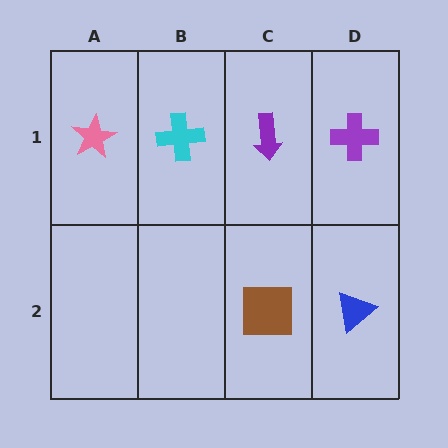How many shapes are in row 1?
4 shapes.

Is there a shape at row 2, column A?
No, that cell is empty.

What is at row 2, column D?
A blue triangle.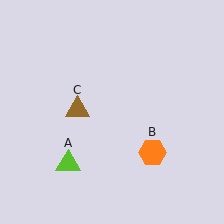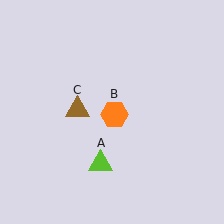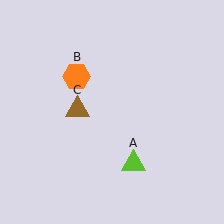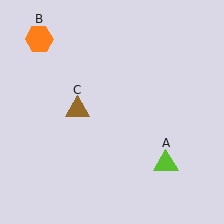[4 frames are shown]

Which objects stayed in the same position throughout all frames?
Brown triangle (object C) remained stationary.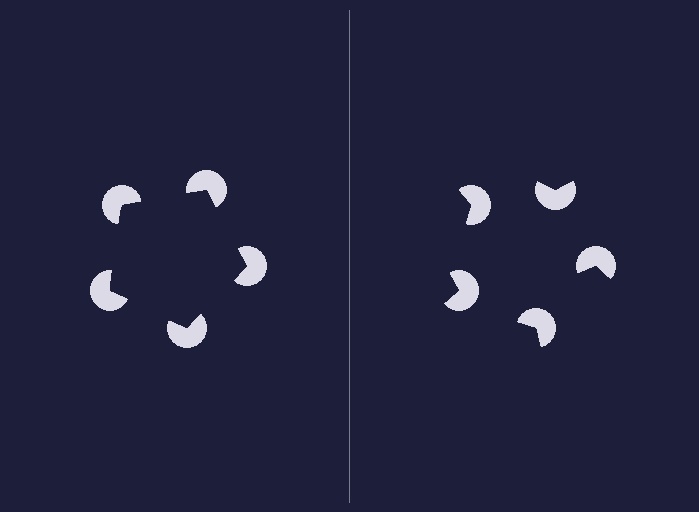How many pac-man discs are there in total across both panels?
10 — 5 on each side.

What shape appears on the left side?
An illusory pentagon.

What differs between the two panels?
The pac-man discs are positioned identically on both sides; only the wedge orientations differ. On the left they align to a pentagon; on the right they are misaligned.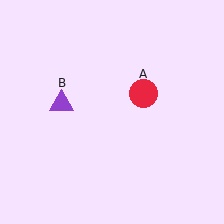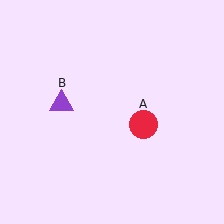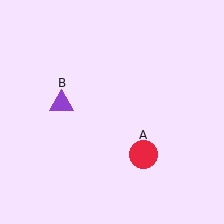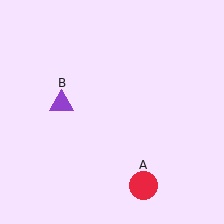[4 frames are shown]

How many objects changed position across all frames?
1 object changed position: red circle (object A).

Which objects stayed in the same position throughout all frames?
Purple triangle (object B) remained stationary.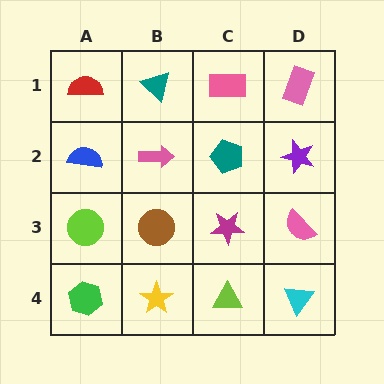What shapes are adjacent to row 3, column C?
A teal pentagon (row 2, column C), a lime triangle (row 4, column C), a brown circle (row 3, column B), a pink semicircle (row 3, column D).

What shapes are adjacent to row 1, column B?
A pink arrow (row 2, column B), a red semicircle (row 1, column A), a pink rectangle (row 1, column C).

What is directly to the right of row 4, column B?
A lime triangle.